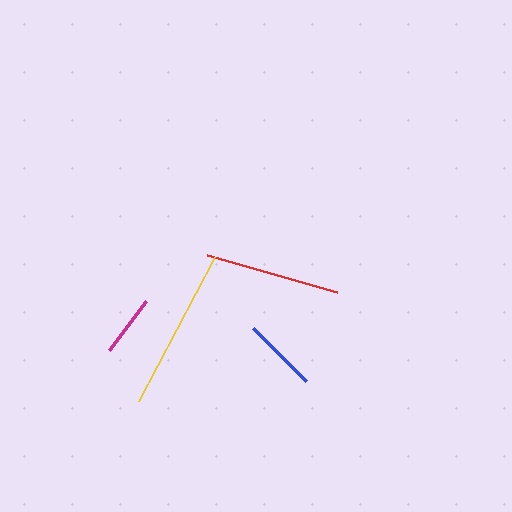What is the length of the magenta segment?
The magenta segment is approximately 62 pixels long.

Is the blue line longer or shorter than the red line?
The red line is longer than the blue line.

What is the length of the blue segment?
The blue segment is approximately 74 pixels long.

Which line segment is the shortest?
The magenta line is the shortest at approximately 62 pixels.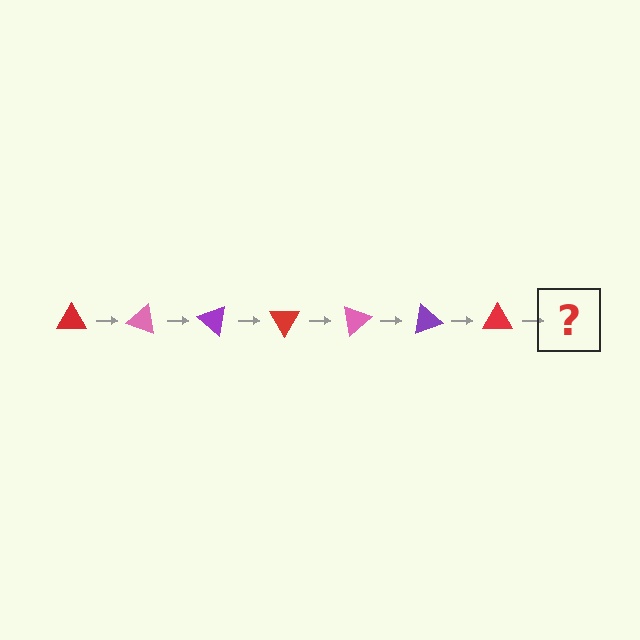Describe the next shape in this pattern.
It should be a pink triangle, rotated 140 degrees from the start.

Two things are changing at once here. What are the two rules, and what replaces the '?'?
The two rules are that it rotates 20 degrees each step and the color cycles through red, pink, and purple. The '?' should be a pink triangle, rotated 140 degrees from the start.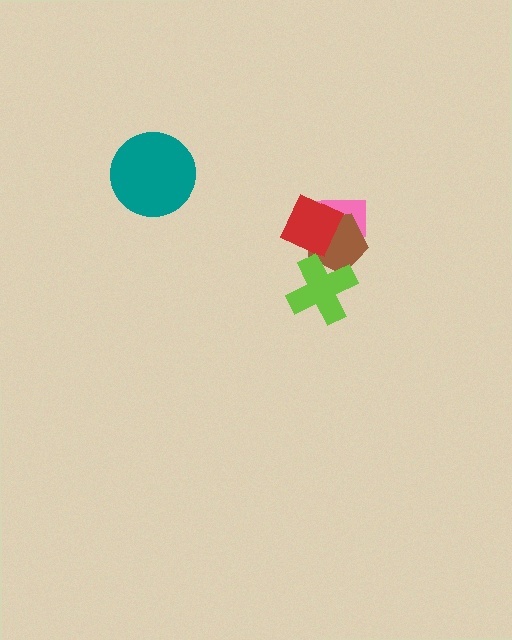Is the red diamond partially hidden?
No, no other shape covers it.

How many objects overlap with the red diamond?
2 objects overlap with the red diamond.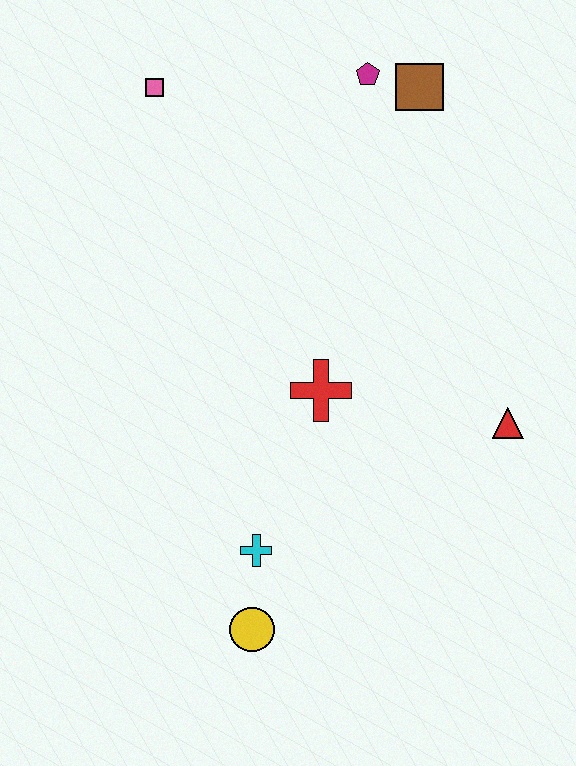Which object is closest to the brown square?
The magenta pentagon is closest to the brown square.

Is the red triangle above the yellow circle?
Yes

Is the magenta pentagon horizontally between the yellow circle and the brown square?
Yes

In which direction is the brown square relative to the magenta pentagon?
The brown square is to the right of the magenta pentagon.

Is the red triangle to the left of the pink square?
No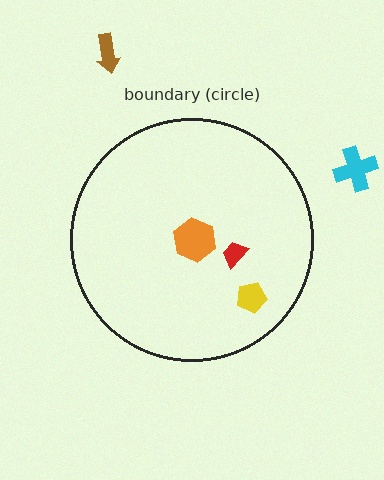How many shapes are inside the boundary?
3 inside, 2 outside.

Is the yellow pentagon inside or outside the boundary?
Inside.